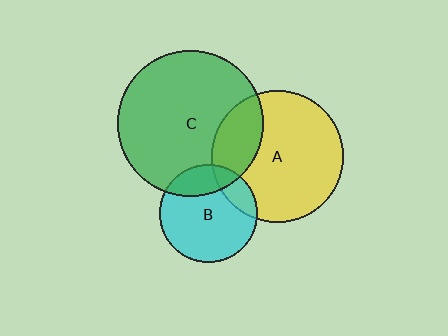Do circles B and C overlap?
Yes.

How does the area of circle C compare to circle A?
Approximately 1.2 times.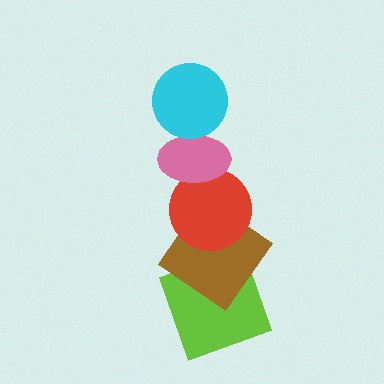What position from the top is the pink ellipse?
The pink ellipse is 2nd from the top.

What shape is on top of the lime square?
The brown diamond is on top of the lime square.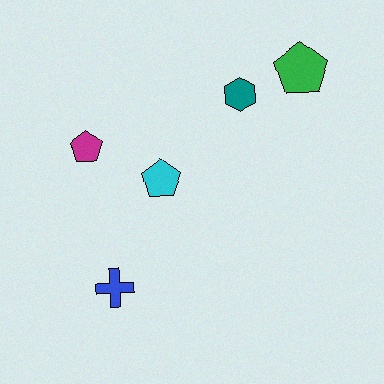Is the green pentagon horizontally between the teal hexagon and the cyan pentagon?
No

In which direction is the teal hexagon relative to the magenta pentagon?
The teal hexagon is to the right of the magenta pentagon.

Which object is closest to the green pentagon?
The teal hexagon is closest to the green pentagon.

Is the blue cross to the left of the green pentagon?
Yes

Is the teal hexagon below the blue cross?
No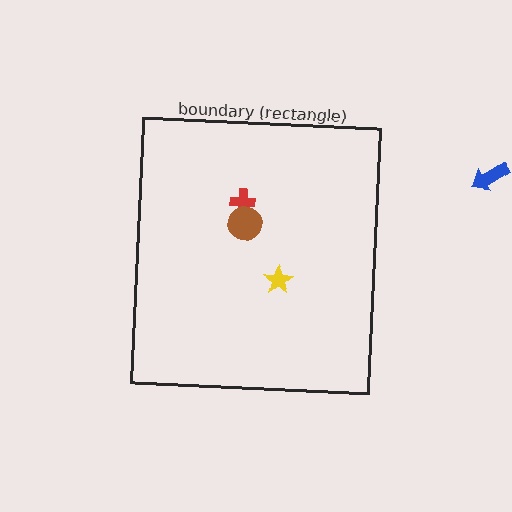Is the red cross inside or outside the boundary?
Inside.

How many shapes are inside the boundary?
3 inside, 1 outside.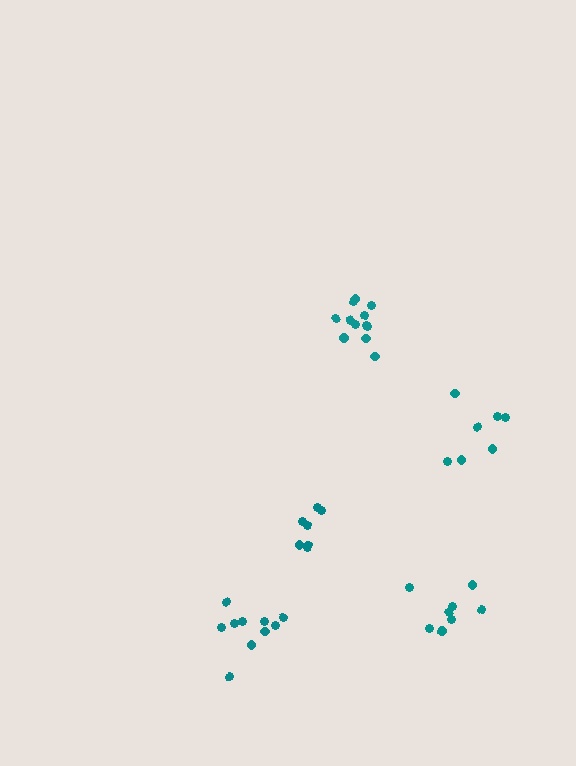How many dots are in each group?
Group 1: 12 dots, Group 2: 10 dots, Group 3: 7 dots, Group 4: 8 dots, Group 5: 7 dots (44 total).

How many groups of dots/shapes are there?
There are 5 groups.